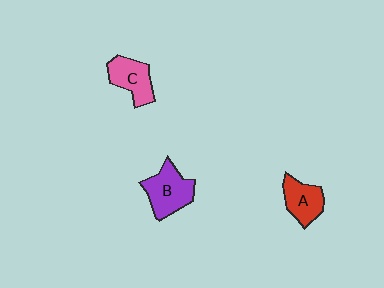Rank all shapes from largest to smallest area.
From largest to smallest: B (purple), C (pink), A (red).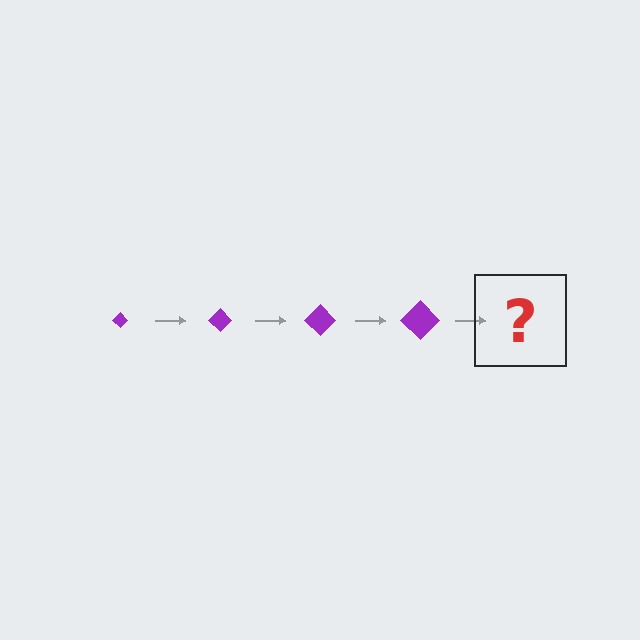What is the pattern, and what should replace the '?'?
The pattern is that the diamond gets progressively larger each step. The '?' should be a purple diamond, larger than the previous one.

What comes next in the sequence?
The next element should be a purple diamond, larger than the previous one.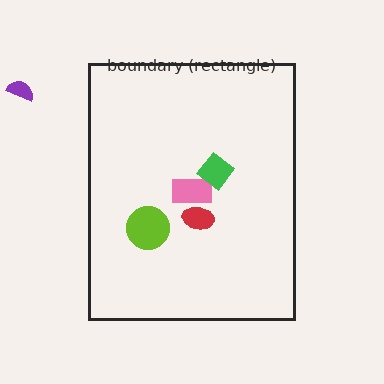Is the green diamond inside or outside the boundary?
Inside.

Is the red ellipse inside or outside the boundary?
Inside.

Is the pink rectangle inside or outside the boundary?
Inside.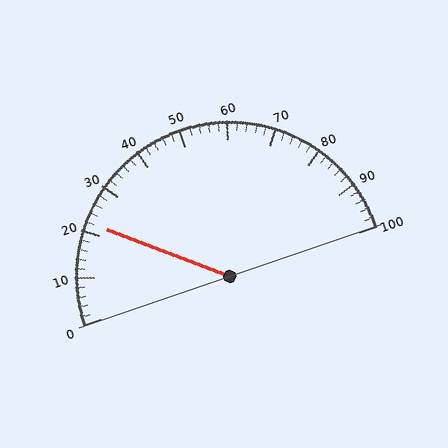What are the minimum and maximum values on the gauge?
The gauge ranges from 0 to 100.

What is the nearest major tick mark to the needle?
The nearest major tick mark is 20.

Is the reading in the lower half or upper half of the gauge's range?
The reading is in the lower half of the range (0 to 100).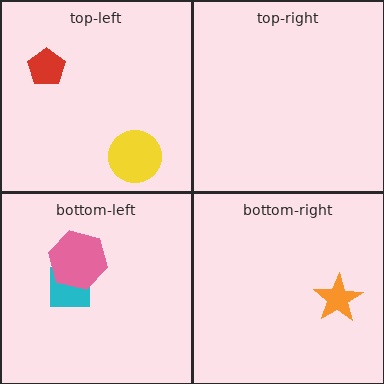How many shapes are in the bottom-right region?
1.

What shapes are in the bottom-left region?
The cyan square, the pink hexagon.